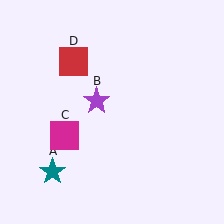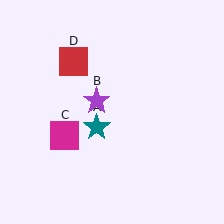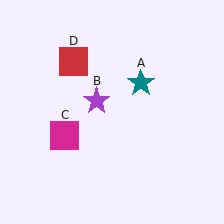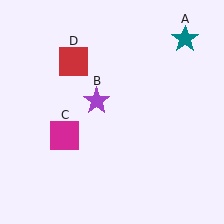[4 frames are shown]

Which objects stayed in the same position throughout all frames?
Purple star (object B) and magenta square (object C) and red square (object D) remained stationary.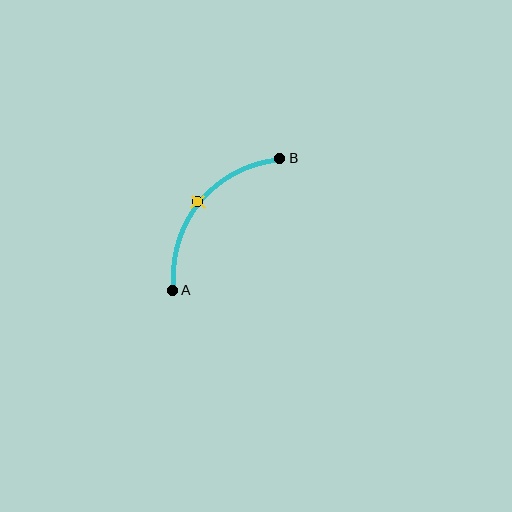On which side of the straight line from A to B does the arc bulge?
The arc bulges above and to the left of the straight line connecting A and B.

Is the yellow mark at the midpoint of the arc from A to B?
Yes. The yellow mark lies on the arc at equal arc-length from both A and B — it is the arc midpoint.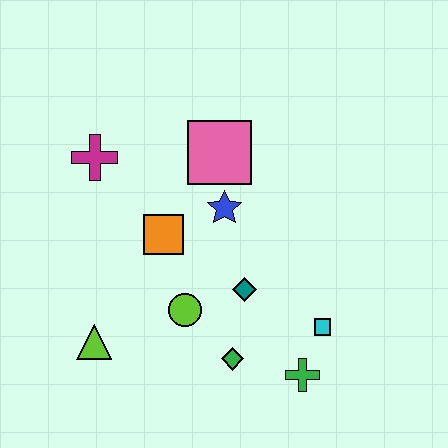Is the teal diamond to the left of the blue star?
No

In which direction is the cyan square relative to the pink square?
The cyan square is below the pink square.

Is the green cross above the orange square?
No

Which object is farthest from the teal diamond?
The magenta cross is farthest from the teal diamond.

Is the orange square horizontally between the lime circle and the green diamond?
No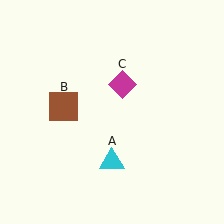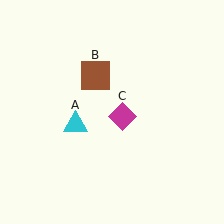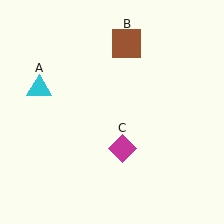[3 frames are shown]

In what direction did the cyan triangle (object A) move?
The cyan triangle (object A) moved up and to the left.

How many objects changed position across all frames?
3 objects changed position: cyan triangle (object A), brown square (object B), magenta diamond (object C).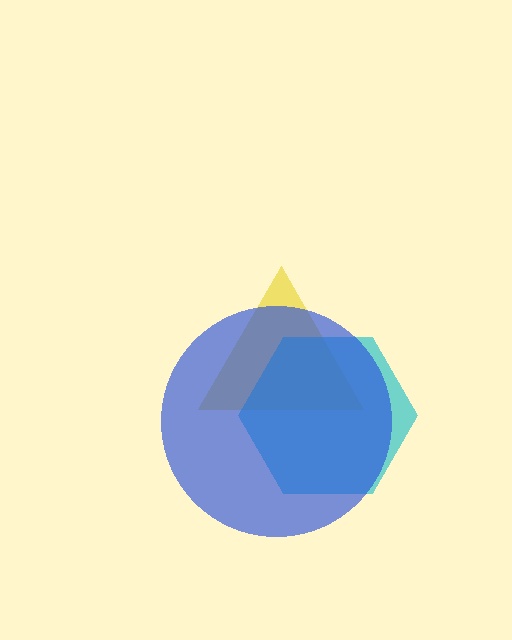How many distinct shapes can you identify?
There are 3 distinct shapes: a yellow triangle, a cyan hexagon, a blue circle.